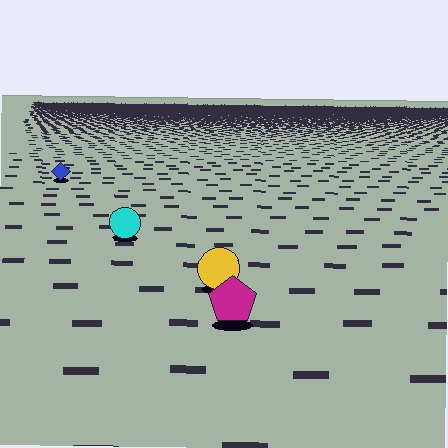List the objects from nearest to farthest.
From nearest to farthest: the magenta pentagon, the yellow circle, the cyan circle, the blue diamond.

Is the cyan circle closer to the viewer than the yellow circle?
No. The yellow circle is closer — you can tell from the texture gradient: the ground texture is coarser near it.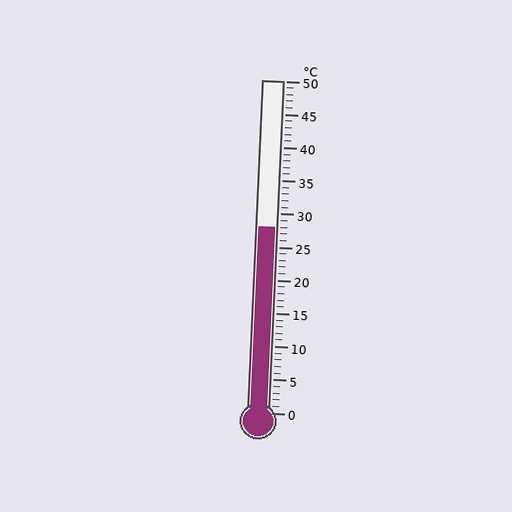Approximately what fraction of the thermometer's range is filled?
The thermometer is filled to approximately 55% of its range.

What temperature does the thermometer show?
The thermometer shows approximately 28°C.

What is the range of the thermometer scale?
The thermometer scale ranges from 0°C to 50°C.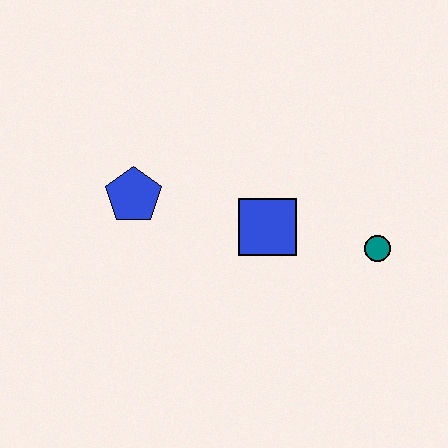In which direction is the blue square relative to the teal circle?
The blue square is to the left of the teal circle.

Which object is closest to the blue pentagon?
The blue square is closest to the blue pentagon.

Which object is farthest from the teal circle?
The blue pentagon is farthest from the teal circle.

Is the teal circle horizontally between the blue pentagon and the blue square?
No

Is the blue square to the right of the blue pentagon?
Yes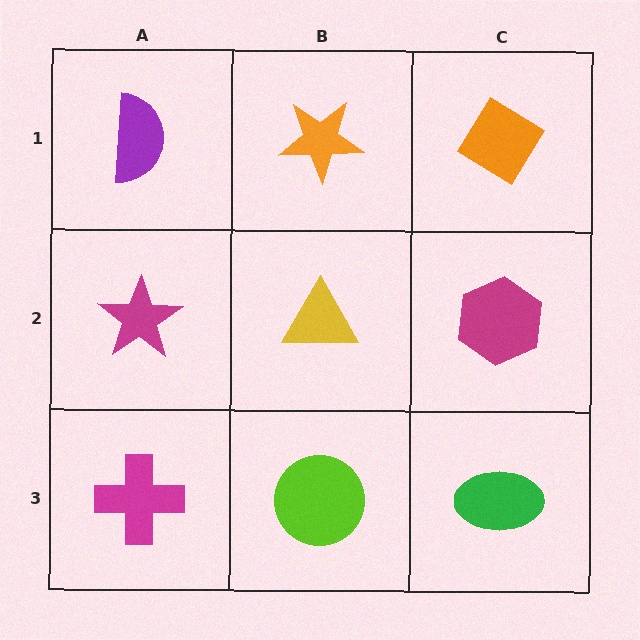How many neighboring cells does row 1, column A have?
2.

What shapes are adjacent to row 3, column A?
A magenta star (row 2, column A), a lime circle (row 3, column B).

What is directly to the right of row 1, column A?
An orange star.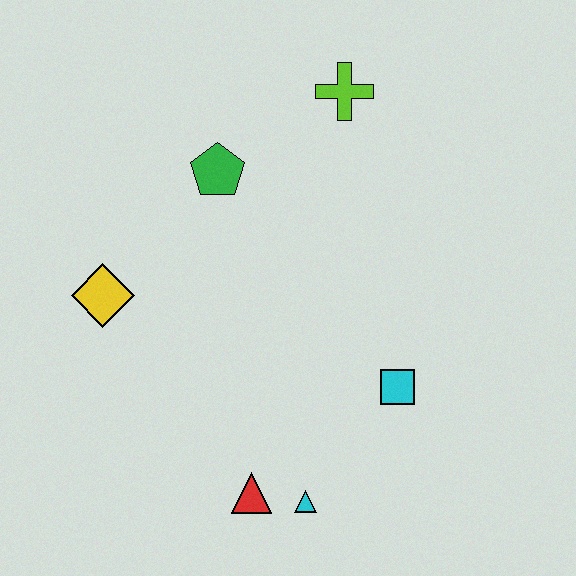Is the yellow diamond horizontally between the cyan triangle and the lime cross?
No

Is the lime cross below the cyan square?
No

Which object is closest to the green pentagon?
The lime cross is closest to the green pentagon.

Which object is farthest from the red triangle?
The lime cross is farthest from the red triangle.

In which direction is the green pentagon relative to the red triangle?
The green pentagon is above the red triangle.